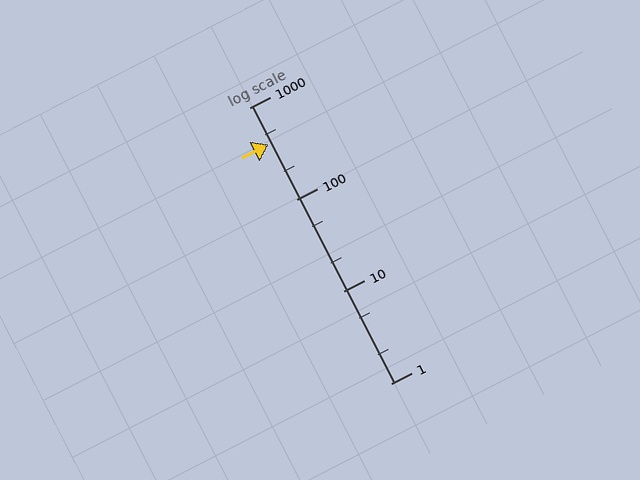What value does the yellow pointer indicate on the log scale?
The pointer indicates approximately 400.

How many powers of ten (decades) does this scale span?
The scale spans 3 decades, from 1 to 1000.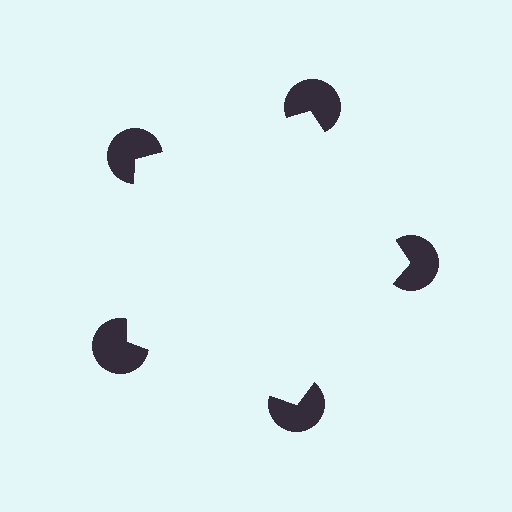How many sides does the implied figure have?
5 sides.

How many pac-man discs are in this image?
There are 5 — one at each vertex of the illusory pentagon.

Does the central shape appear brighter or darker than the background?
It typically appears slightly brighter than the background, even though no actual brightness change is drawn.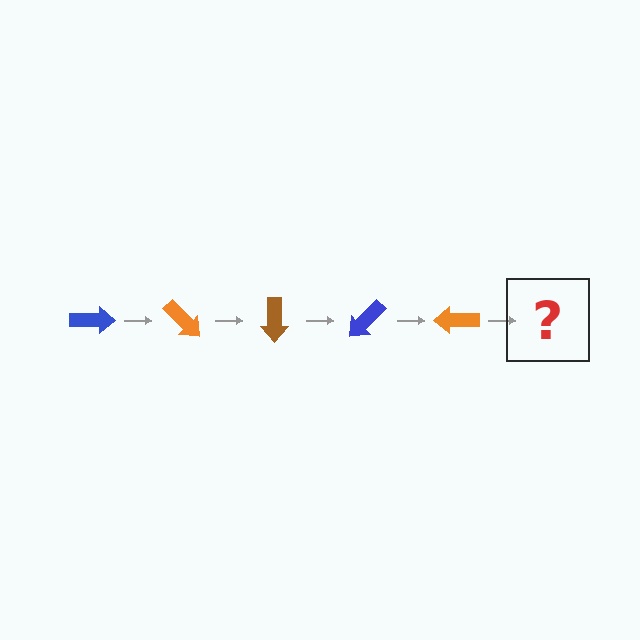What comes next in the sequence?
The next element should be a brown arrow, rotated 225 degrees from the start.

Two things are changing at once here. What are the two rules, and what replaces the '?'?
The two rules are that it rotates 45 degrees each step and the color cycles through blue, orange, and brown. The '?' should be a brown arrow, rotated 225 degrees from the start.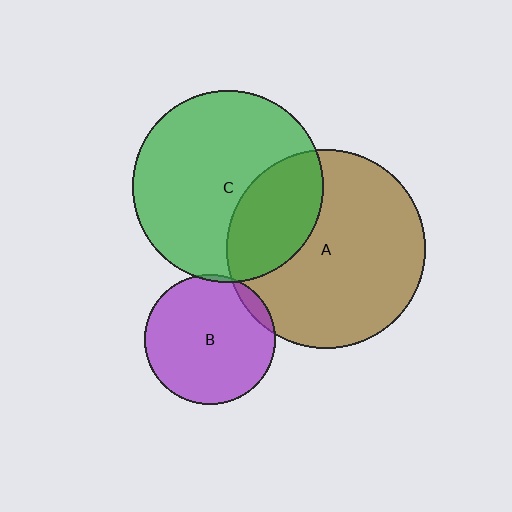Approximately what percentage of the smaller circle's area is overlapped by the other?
Approximately 5%.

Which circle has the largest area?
Circle A (brown).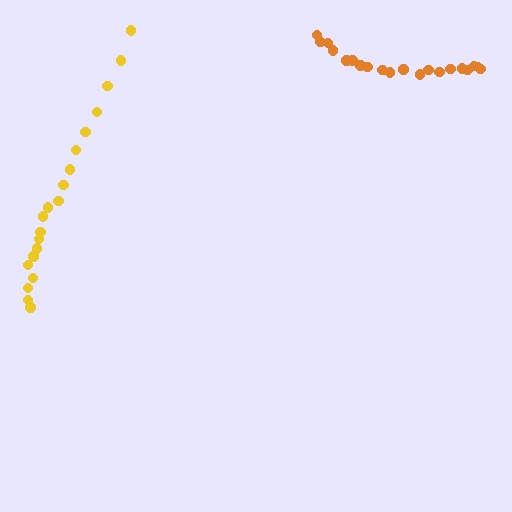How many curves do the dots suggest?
There are 2 distinct paths.